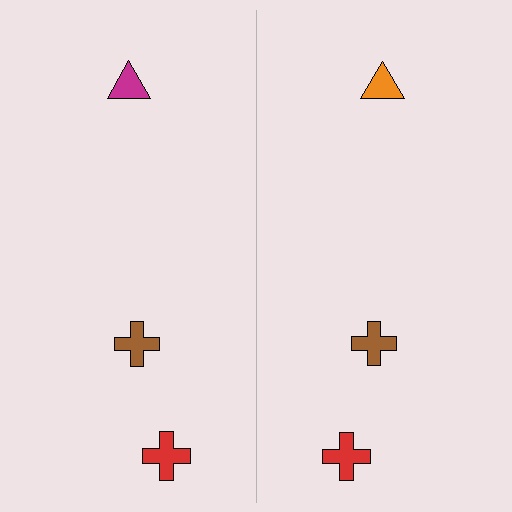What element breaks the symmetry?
The orange triangle on the right side breaks the symmetry — its mirror counterpart is magenta.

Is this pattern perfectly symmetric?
No, the pattern is not perfectly symmetric. The orange triangle on the right side breaks the symmetry — its mirror counterpart is magenta.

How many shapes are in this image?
There are 6 shapes in this image.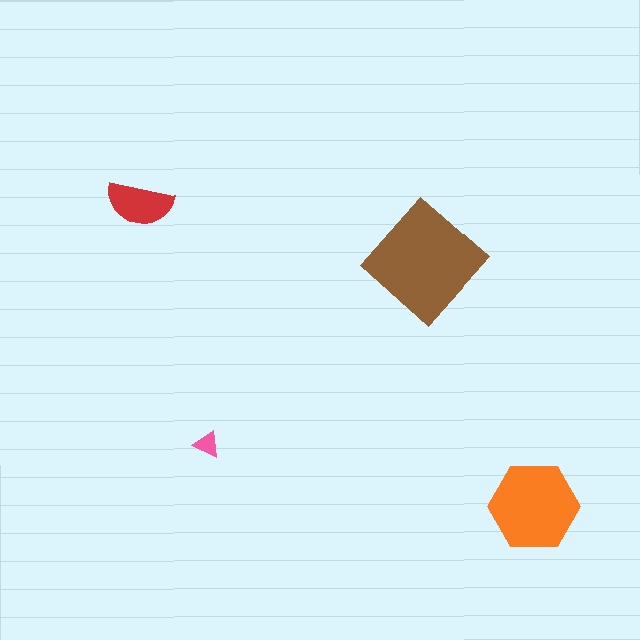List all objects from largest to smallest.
The brown diamond, the orange hexagon, the red semicircle, the pink triangle.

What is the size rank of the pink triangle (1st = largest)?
4th.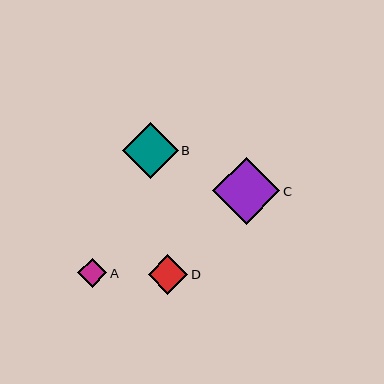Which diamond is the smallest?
Diamond A is the smallest with a size of approximately 29 pixels.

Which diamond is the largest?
Diamond C is the largest with a size of approximately 67 pixels.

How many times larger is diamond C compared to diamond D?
Diamond C is approximately 1.7 times the size of diamond D.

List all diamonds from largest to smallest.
From largest to smallest: C, B, D, A.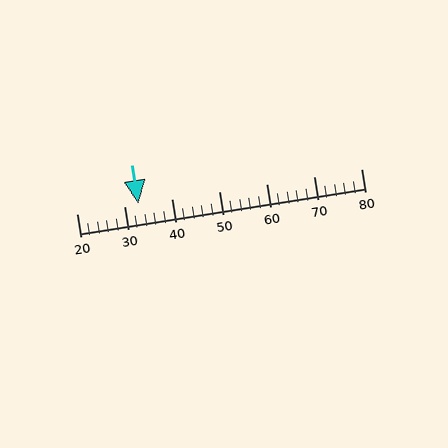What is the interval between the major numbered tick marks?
The major tick marks are spaced 10 units apart.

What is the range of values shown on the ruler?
The ruler shows values from 20 to 80.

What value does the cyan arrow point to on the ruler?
The cyan arrow points to approximately 33.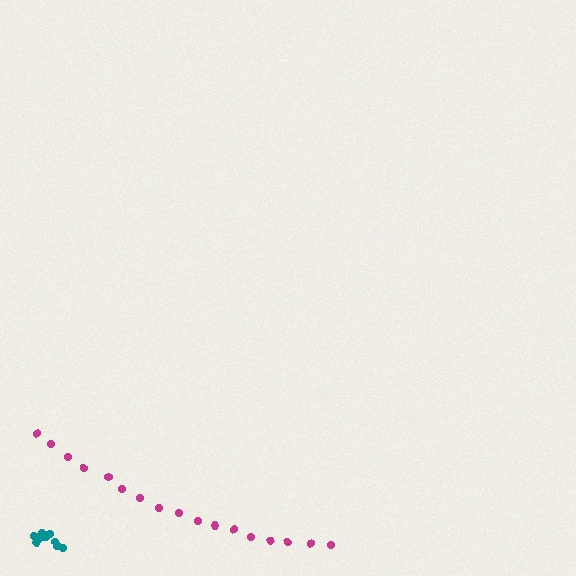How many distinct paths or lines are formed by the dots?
There are 2 distinct paths.